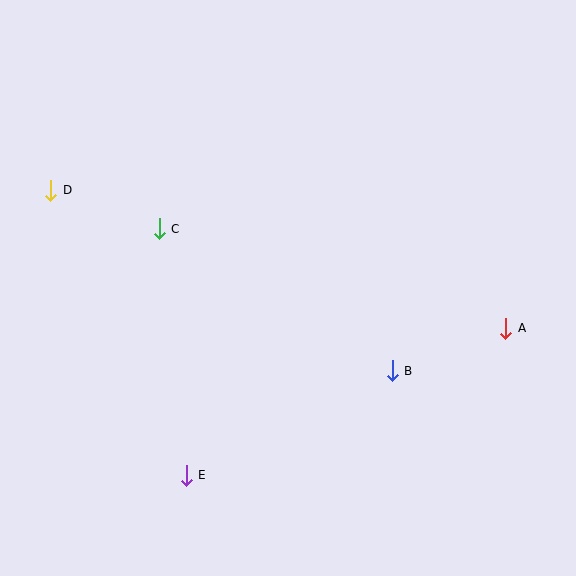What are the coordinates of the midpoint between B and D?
The midpoint between B and D is at (222, 280).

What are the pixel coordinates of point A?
Point A is at (506, 328).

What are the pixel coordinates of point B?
Point B is at (392, 371).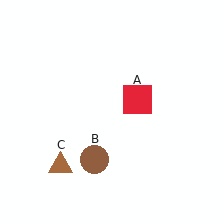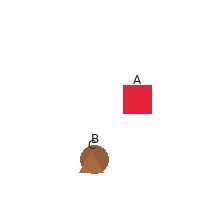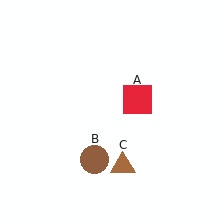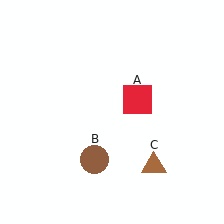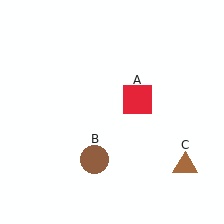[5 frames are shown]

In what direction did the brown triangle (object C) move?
The brown triangle (object C) moved right.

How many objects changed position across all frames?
1 object changed position: brown triangle (object C).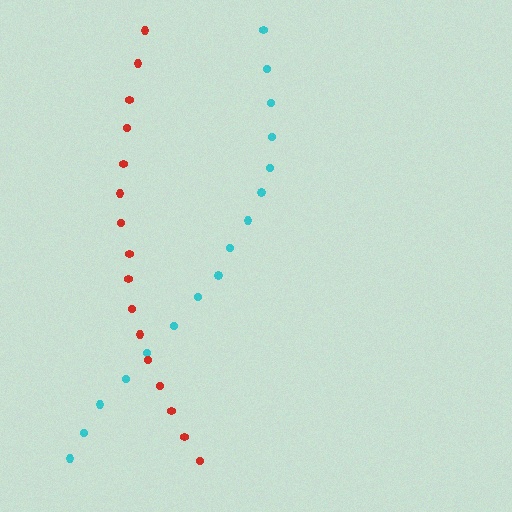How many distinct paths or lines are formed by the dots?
There are 2 distinct paths.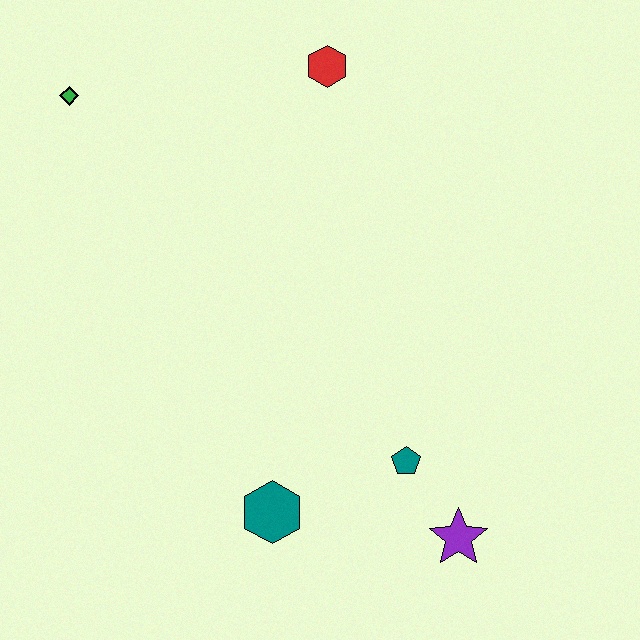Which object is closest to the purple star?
The teal pentagon is closest to the purple star.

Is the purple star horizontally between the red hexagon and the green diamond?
No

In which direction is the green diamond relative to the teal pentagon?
The green diamond is above the teal pentagon.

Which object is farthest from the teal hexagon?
The green diamond is farthest from the teal hexagon.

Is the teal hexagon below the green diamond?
Yes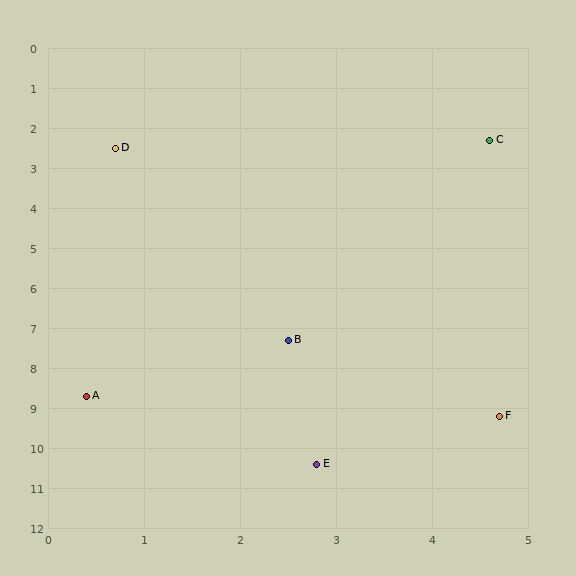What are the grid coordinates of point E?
Point E is at approximately (2.8, 10.4).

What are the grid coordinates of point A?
Point A is at approximately (0.4, 8.7).